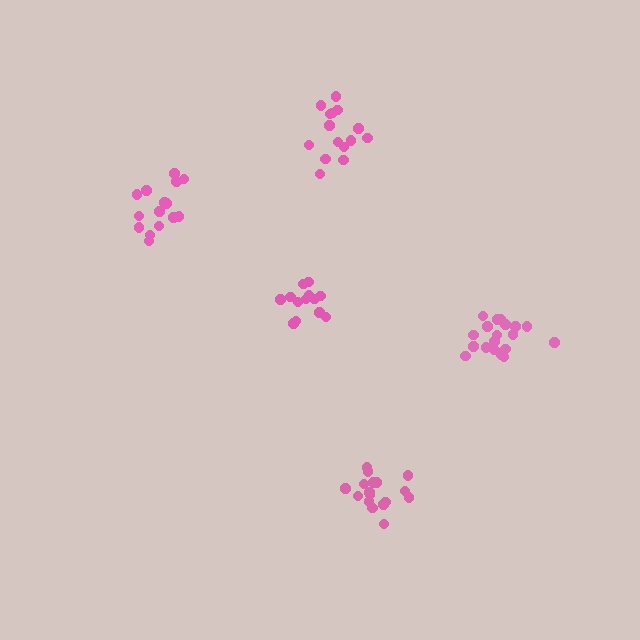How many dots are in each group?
Group 1: 15 dots, Group 2: 17 dots, Group 3: 13 dots, Group 4: 15 dots, Group 5: 19 dots (79 total).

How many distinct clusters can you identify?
There are 5 distinct clusters.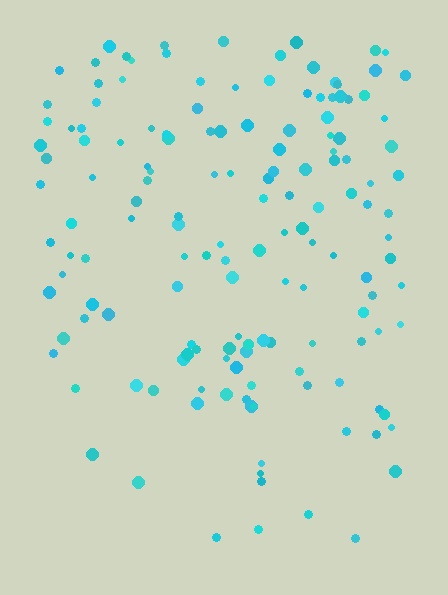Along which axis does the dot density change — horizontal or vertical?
Vertical.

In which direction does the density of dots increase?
From bottom to top, with the top side densest.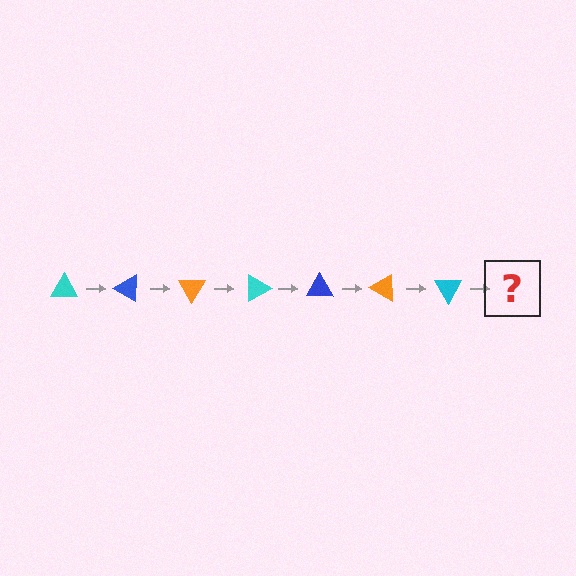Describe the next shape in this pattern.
It should be a blue triangle, rotated 210 degrees from the start.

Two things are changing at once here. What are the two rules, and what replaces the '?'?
The two rules are that it rotates 30 degrees each step and the color cycles through cyan, blue, and orange. The '?' should be a blue triangle, rotated 210 degrees from the start.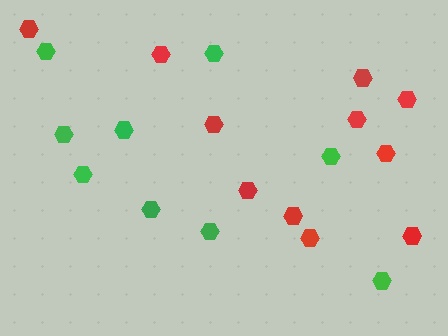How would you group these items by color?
There are 2 groups: one group of green hexagons (9) and one group of red hexagons (11).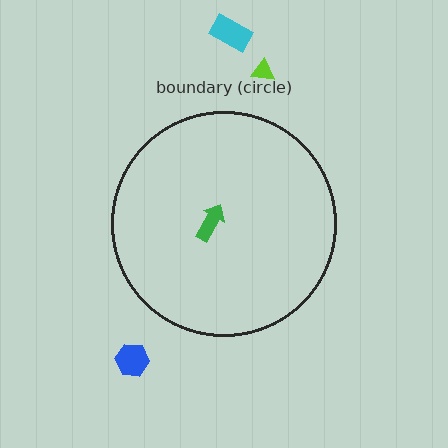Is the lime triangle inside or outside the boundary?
Outside.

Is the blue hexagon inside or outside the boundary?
Outside.